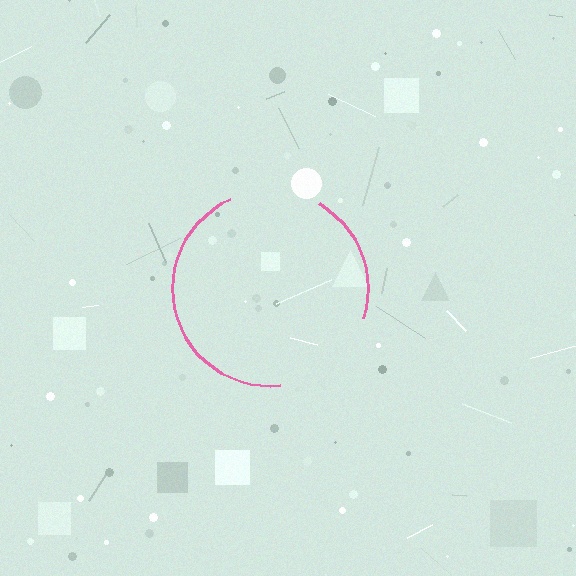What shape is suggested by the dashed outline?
The dashed outline suggests a circle.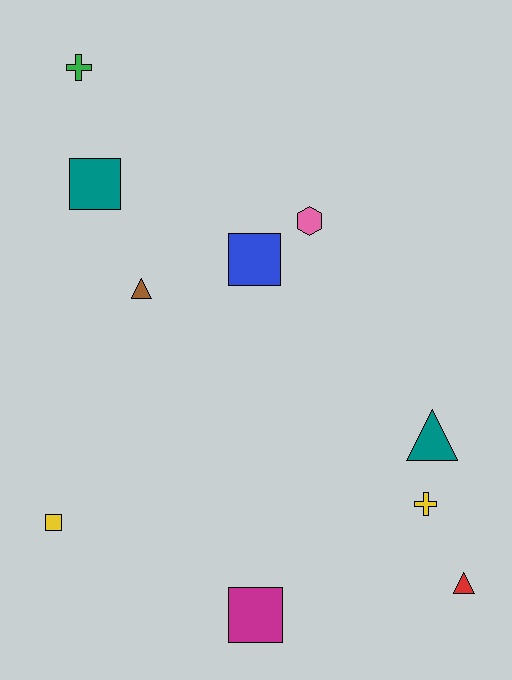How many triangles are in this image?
There are 3 triangles.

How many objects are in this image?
There are 10 objects.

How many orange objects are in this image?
There are no orange objects.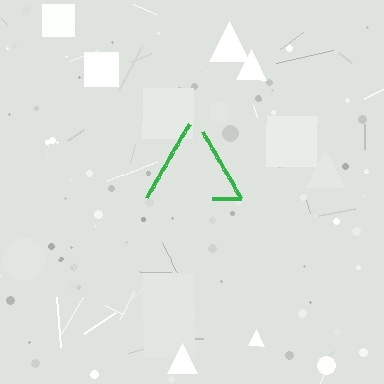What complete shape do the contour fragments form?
The contour fragments form a triangle.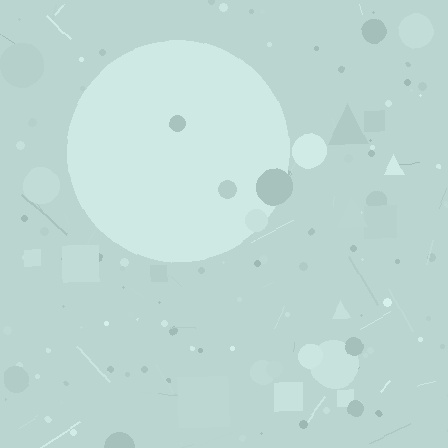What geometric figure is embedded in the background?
A circle is embedded in the background.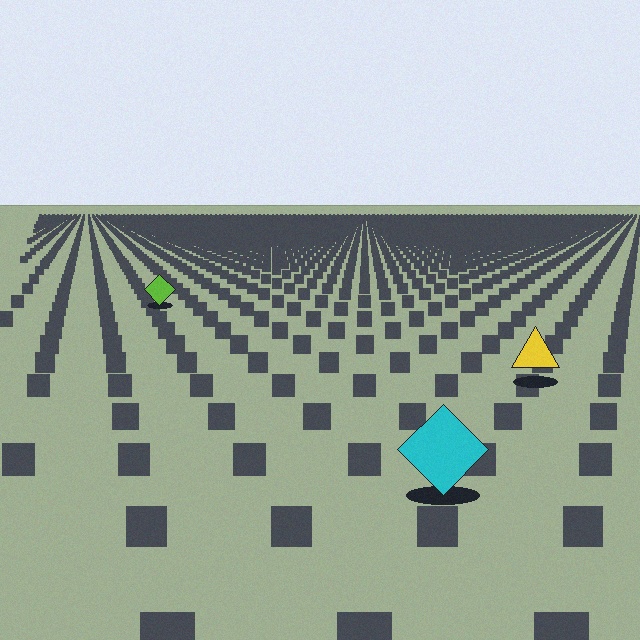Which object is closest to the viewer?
The cyan diamond is closest. The texture marks near it are larger and more spread out.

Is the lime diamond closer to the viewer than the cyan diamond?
No. The cyan diamond is closer — you can tell from the texture gradient: the ground texture is coarser near it.